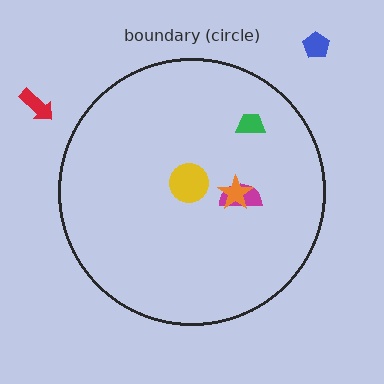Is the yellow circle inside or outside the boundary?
Inside.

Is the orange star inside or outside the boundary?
Inside.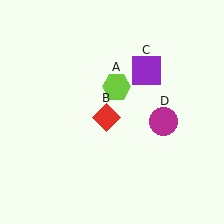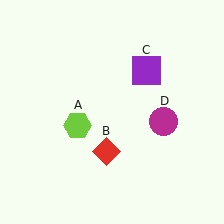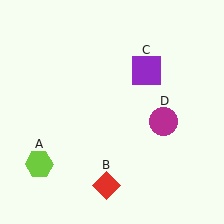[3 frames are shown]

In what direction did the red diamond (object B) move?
The red diamond (object B) moved down.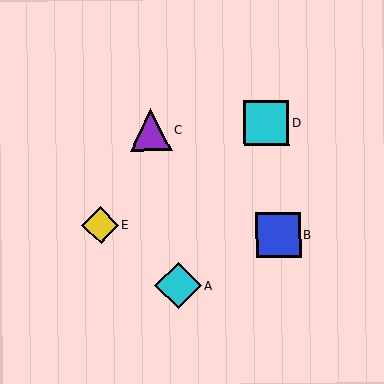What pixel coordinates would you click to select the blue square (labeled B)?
Click at (278, 235) to select the blue square B.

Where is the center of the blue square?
The center of the blue square is at (278, 235).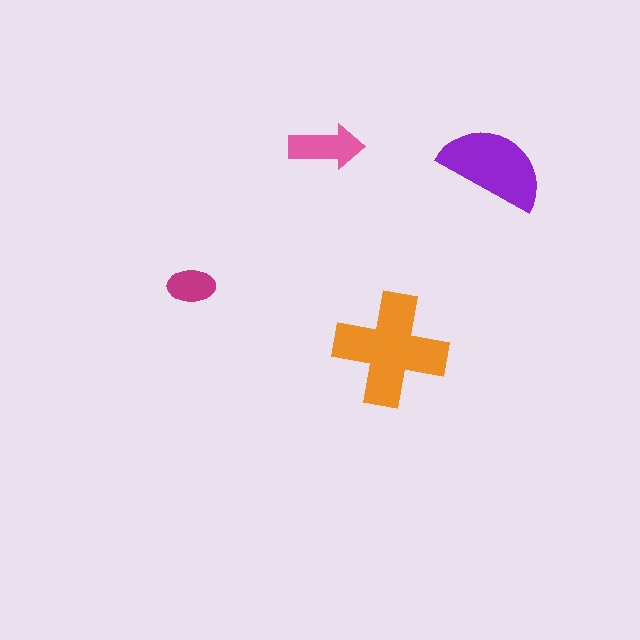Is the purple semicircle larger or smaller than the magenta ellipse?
Larger.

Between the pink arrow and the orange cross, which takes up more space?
The orange cross.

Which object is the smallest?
The magenta ellipse.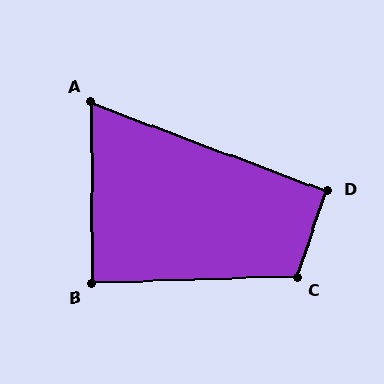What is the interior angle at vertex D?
Approximately 91 degrees (approximately right).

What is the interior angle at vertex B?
Approximately 89 degrees (approximately right).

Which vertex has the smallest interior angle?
A, at approximately 69 degrees.